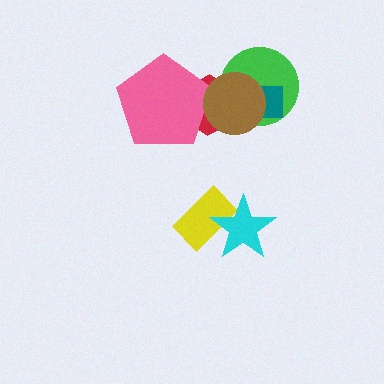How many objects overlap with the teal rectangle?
3 objects overlap with the teal rectangle.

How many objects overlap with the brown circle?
4 objects overlap with the brown circle.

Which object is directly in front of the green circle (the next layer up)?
The red hexagon is directly in front of the green circle.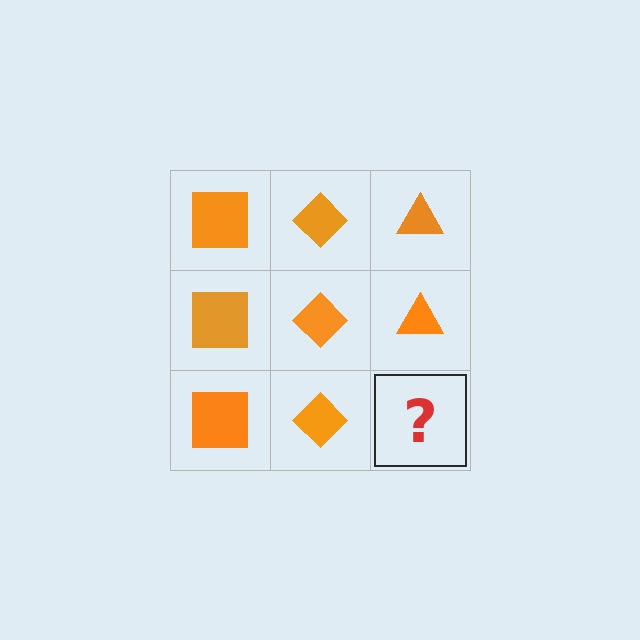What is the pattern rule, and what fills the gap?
The rule is that each column has a consistent shape. The gap should be filled with an orange triangle.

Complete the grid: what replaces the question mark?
The question mark should be replaced with an orange triangle.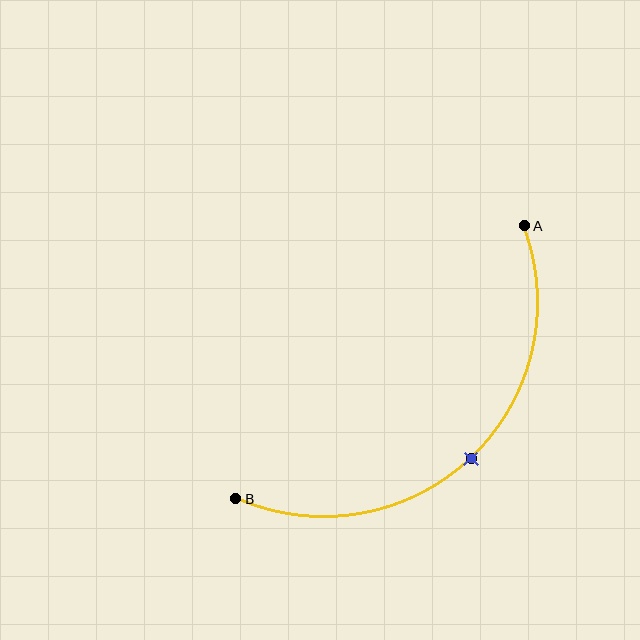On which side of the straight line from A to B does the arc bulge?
The arc bulges below and to the right of the straight line connecting A and B.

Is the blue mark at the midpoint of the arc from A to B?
Yes. The blue mark lies on the arc at equal arc-length from both A and B — it is the arc midpoint.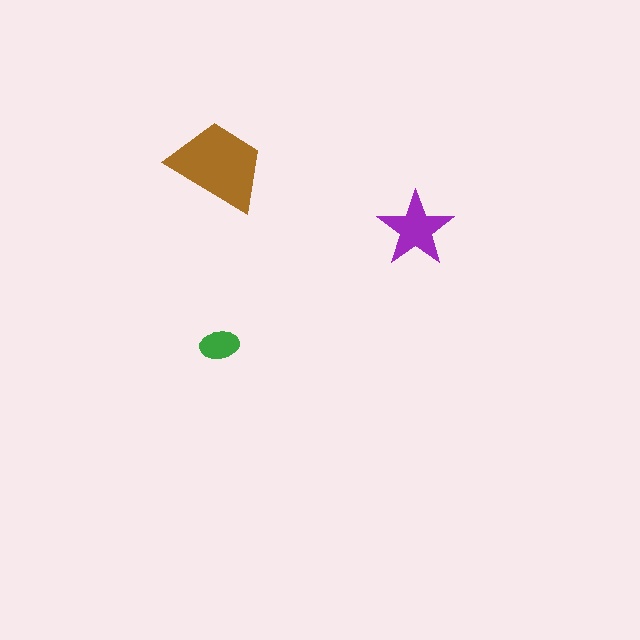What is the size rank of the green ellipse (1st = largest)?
3rd.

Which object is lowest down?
The green ellipse is bottommost.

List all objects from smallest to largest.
The green ellipse, the purple star, the brown trapezoid.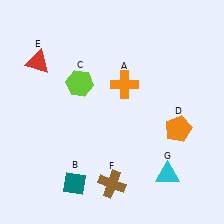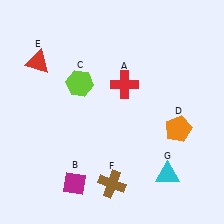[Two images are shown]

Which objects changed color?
A changed from orange to red. B changed from teal to magenta.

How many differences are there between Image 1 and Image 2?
There are 2 differences between the two images.